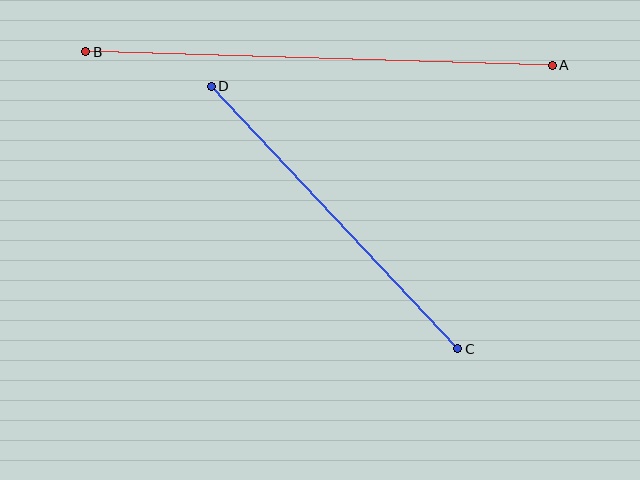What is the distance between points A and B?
The distance is approximately 467 pixels.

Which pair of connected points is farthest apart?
Points A and B are farthest apart.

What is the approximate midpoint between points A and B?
The midpoint is at approximately (319, 58) pixels.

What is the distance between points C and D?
The distance is approximately 360 pixels.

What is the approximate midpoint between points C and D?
The midpoint is at approximately (335, 218) pixels.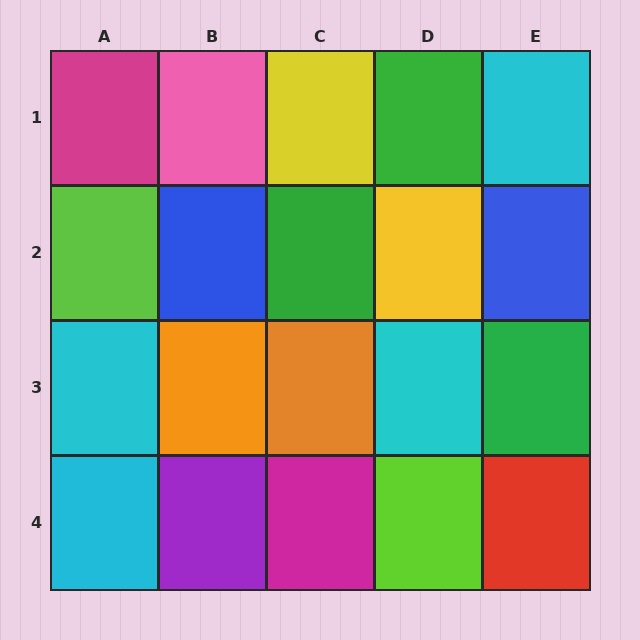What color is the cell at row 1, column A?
Magenta.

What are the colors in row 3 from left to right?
Cyan, orange, orange, cyan, green.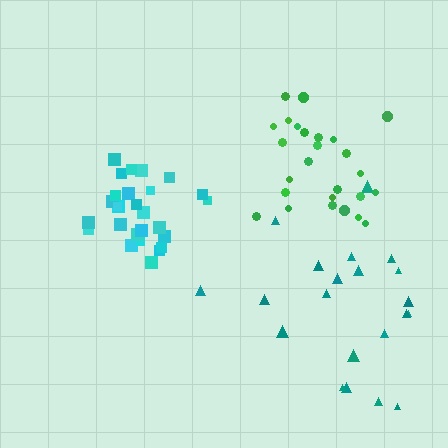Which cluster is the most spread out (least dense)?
Teal.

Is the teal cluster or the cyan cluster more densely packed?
Cyan.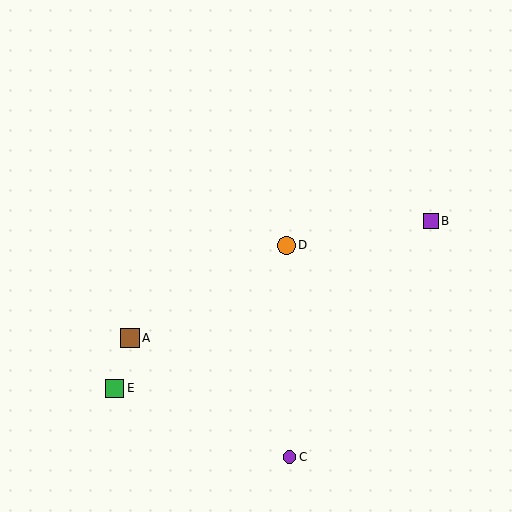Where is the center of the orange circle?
The center of the orange circle is at (286, 245).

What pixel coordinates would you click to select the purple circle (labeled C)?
Click at (289, 457) to select the purple circle C.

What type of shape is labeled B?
Shape B is a purple square.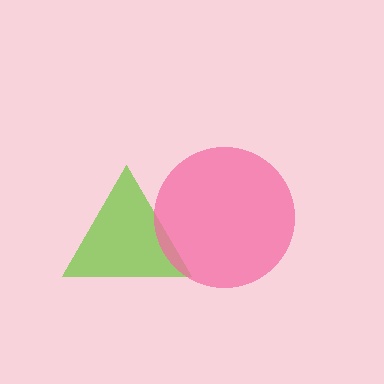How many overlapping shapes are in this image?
There are 2 overlapping shapes in the image.